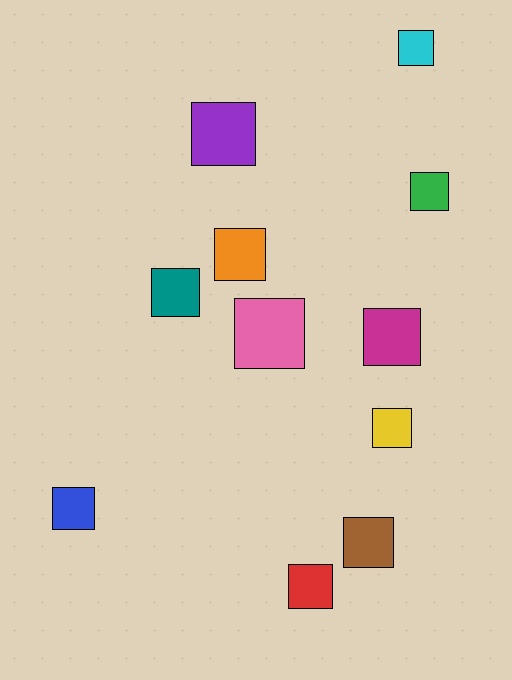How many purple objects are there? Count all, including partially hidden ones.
There is 1 purple object.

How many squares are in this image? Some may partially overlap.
There are 11 squares.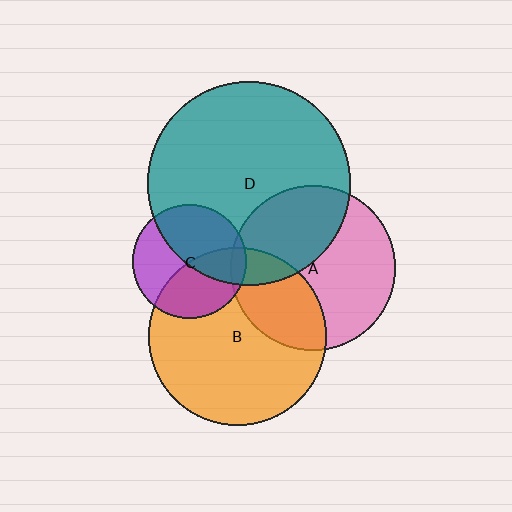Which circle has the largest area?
Circle D (teal).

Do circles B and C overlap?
Yes.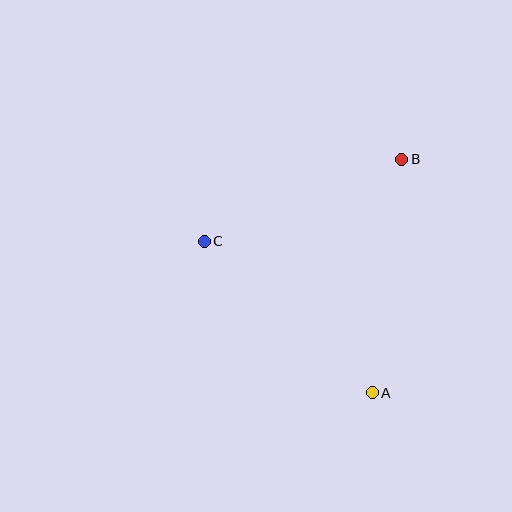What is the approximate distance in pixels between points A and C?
The distance between A and C is approximately 226 pixels.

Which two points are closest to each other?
Points B and C are closest to each other.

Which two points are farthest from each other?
Points A and B are farthest from each other.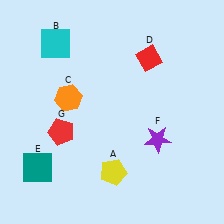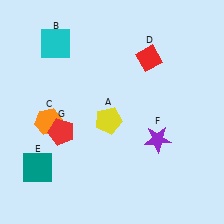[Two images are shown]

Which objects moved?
The objects that moved are: the yellow pentagon (A), the orange hexagon (C).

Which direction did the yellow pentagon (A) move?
The yellow pentagon (A) moved up.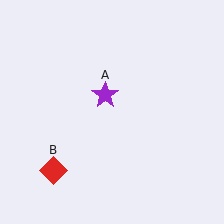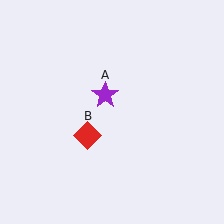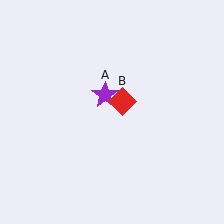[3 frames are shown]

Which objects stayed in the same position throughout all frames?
Purple star (object A) remained stationary.